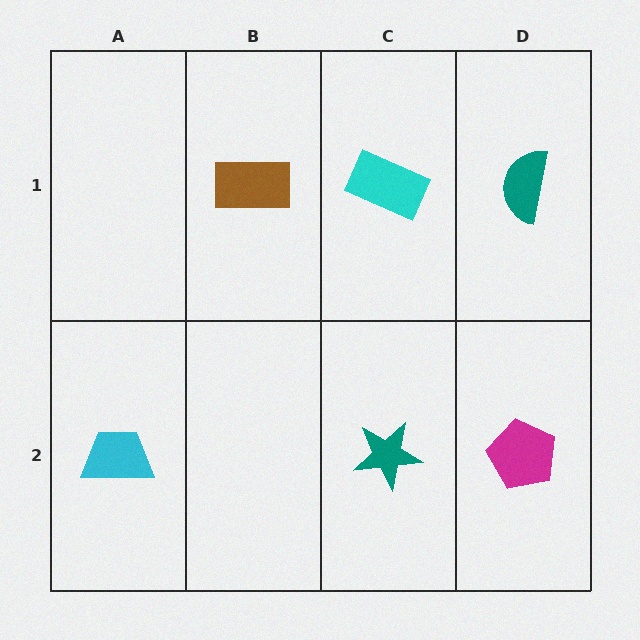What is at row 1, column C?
A cyan rectangle.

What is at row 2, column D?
A magenta pentagon.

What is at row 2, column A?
A cyan trapezoid.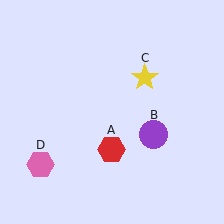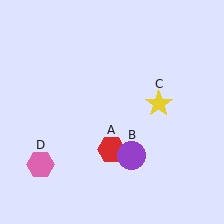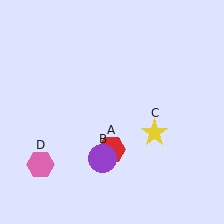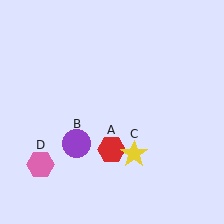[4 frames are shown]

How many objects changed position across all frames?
2 objects changed position: purple circle (object B), yellow star (object C).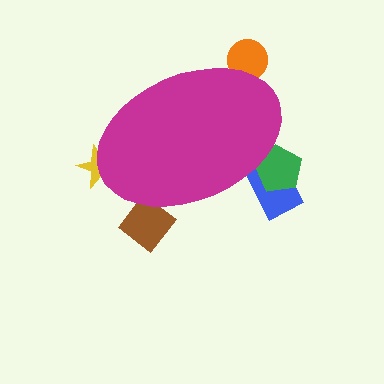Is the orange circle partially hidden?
Yes, the orange circle is partially hidden behind the magenta ellipse.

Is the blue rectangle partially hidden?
Yes, the blue rectangle is partially hidden behind the magenta ellipse.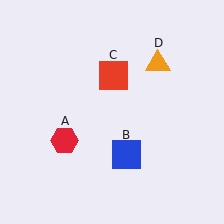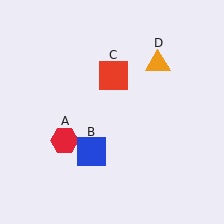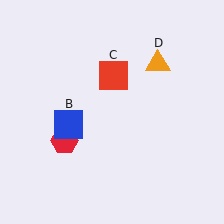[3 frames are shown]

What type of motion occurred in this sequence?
The blue square (object B) rotated clockwise around the center of the scene.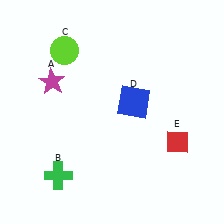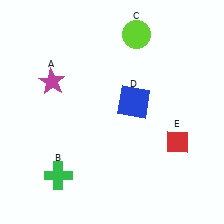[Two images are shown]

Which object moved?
The lime circle (C) moved right.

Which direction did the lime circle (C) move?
The lime circle (C) moved right.